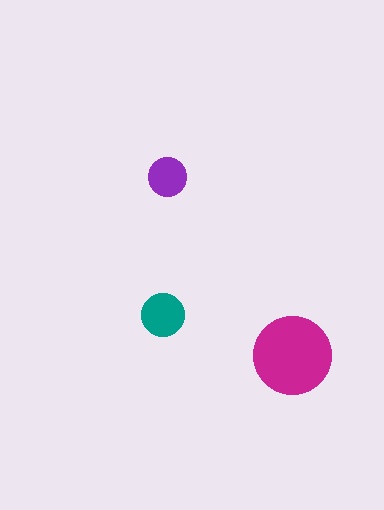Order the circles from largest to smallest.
the magenta one, the teal one, the purple one.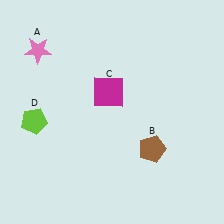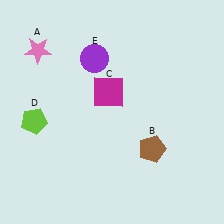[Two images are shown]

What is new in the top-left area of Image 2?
A purple circle (E) was added in the top-left area of Image 2.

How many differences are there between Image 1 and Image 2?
There is 1 difference between the two images.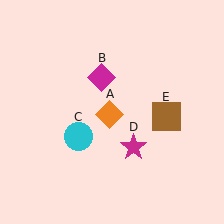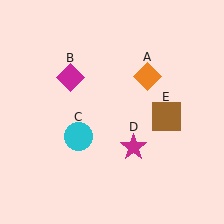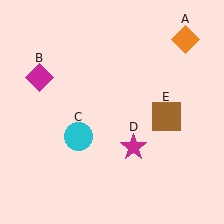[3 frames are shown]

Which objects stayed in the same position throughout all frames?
Cyan circle (object C) and magenta star (object D) and brown square (object E) remained stationary.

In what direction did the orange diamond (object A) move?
The orange diamond (object A) moved up and to the right.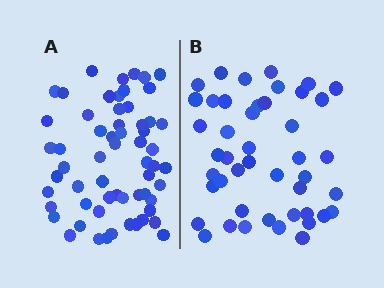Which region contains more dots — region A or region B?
Region A (the left region) has more dots.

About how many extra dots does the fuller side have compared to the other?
Region A has approximately 15 more dots than region B.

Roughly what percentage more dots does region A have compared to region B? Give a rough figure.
About 35% more.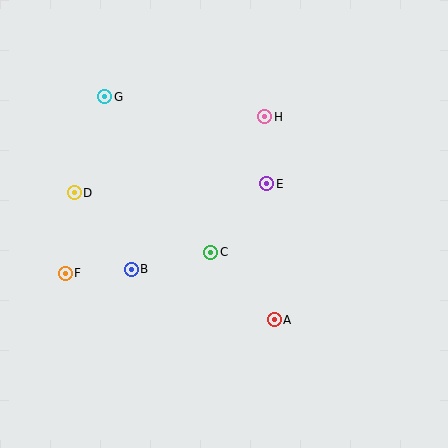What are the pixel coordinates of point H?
Point H is at (265, 117).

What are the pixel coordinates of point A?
Point A is at (274, 320).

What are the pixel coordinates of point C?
Point C is at (211, 252).